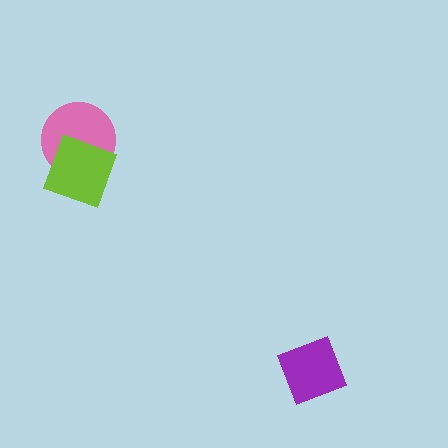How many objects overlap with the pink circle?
1 object overlaps with the pink circle.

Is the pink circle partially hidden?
Yes, it is partially covered by another shape.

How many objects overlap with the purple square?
0 objects overlap with the purple square.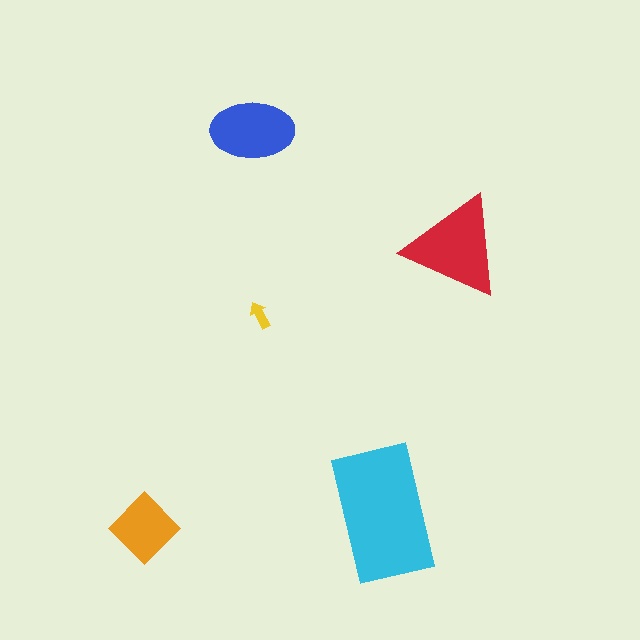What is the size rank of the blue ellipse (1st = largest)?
3rd.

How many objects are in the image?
There are 5 objects in the image.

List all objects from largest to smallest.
The cyan rectangle, the red triangle, the blue ellipse, the orange diamond, the yellow arrow.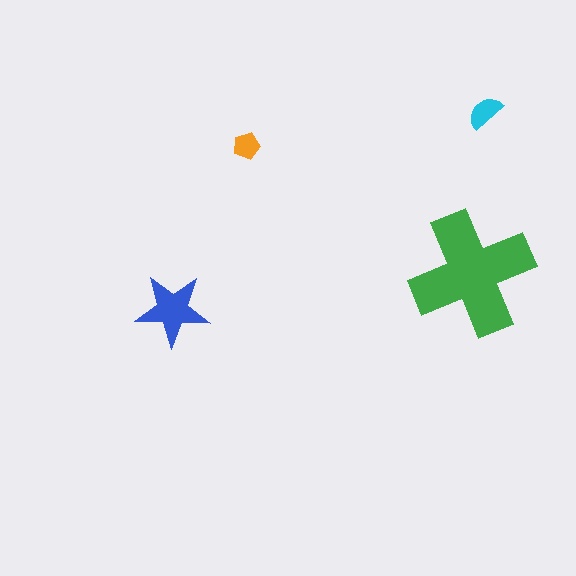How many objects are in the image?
There are 4 objects in the image.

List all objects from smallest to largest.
The orange pentagon, the cyan semicircle, the blue star, the green cross.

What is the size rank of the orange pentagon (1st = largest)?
4th.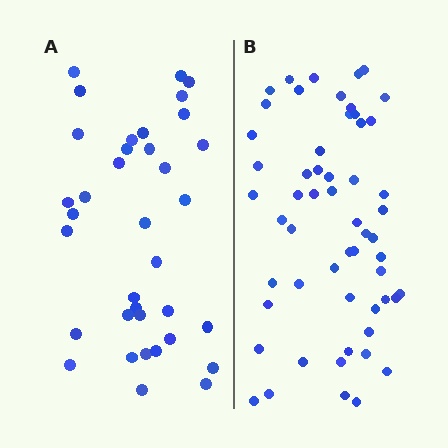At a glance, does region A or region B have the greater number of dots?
Region B (the right region) has more dots.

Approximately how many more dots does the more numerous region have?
Region B has approximately 20 more dots than region A.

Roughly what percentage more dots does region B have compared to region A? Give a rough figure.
About 55% more.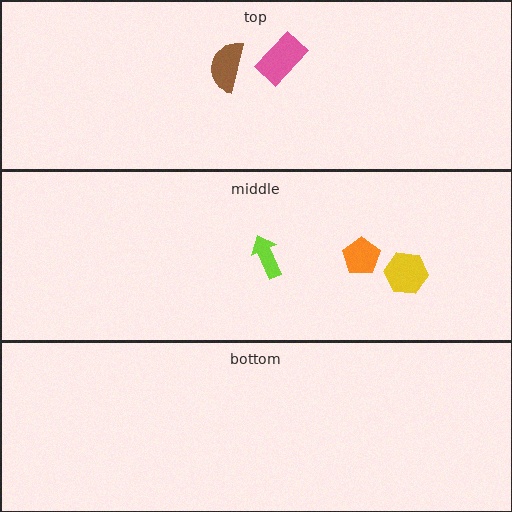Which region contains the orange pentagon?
The middle region.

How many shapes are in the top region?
2.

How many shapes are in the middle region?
3.